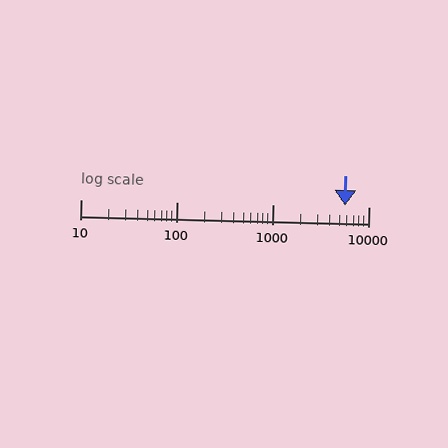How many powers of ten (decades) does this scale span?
The scale spans 3 decades, from 10 to 10000.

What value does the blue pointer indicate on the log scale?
The pointer indicates approximately 5700.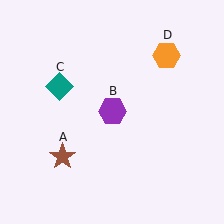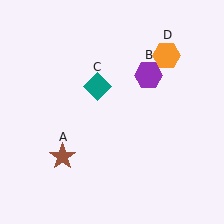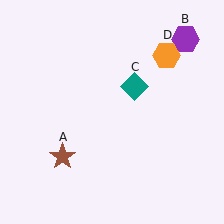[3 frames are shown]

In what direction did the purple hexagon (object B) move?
The purple hexagon (object B) moved up and to the right.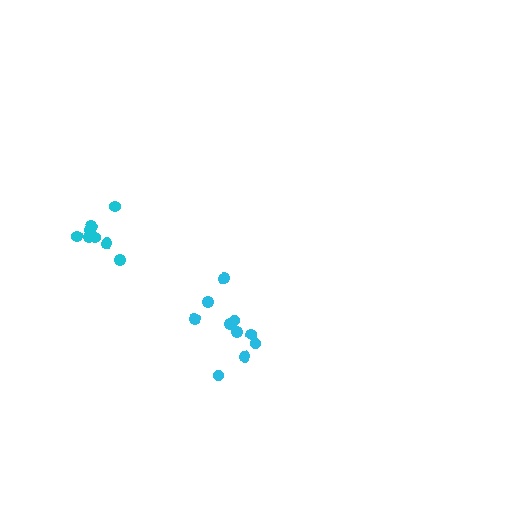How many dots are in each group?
Group 1: 10 dots, Group 2: 8 dots (18 total).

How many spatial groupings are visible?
There are 2 spatial groupings.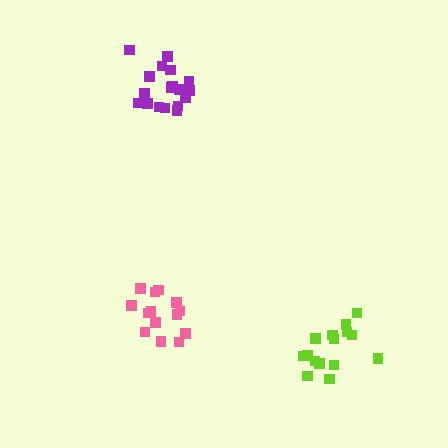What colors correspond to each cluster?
The clusters are colored: pink, purple, lime.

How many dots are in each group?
Group 1: 14 dots, Group 2: 18 dots, Group 3: 15 dots (47 total).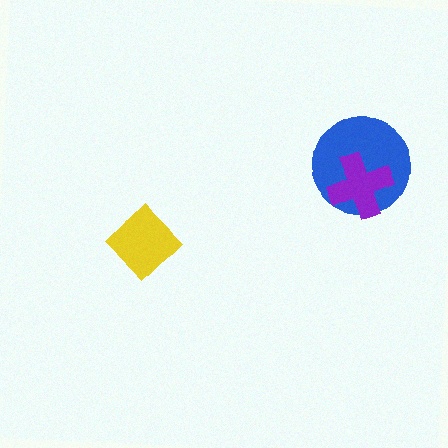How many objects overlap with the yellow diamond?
0 objects overlap with the yellow diamond.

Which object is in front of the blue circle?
The purple cross is in front of the blue circle.